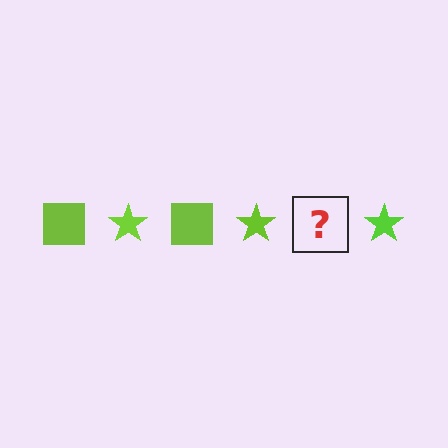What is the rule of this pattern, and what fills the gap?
The rule is that the pattern cycles through square, star shapes in lime. The gap should be filled with a lime square.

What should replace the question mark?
The question mark should be replaced with a lime square.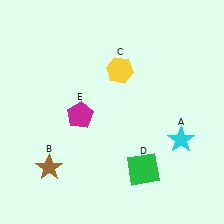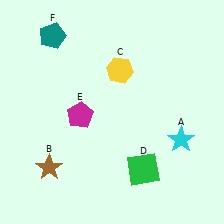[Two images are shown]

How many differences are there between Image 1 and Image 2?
There is 1 difference between the two images.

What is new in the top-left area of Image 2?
A teal pentagon (F) was added in the top-left area of Image 2.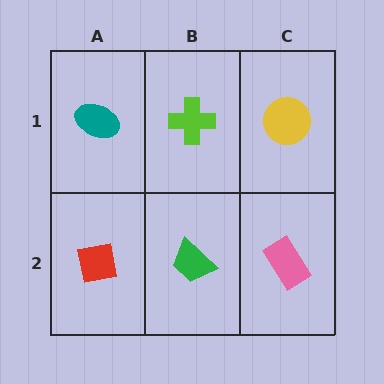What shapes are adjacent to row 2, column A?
A teal ellipse (row 1, column A), a green trapezoid (row 2, column B).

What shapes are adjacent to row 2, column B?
A lime cross (row 1, column B), a red square (row 2, column A), a pink rectangle (row 2, column C).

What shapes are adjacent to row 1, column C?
A pink rectangle (row 2, column C), a lime cross (row 1, column B).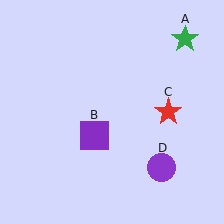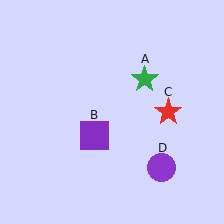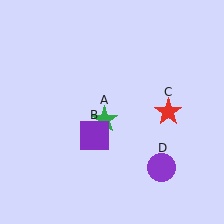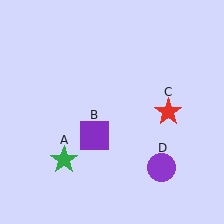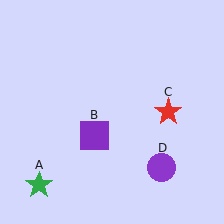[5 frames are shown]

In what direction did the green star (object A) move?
The green star (object A) moved down and to the left.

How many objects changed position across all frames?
1 object changed position: green star (object A).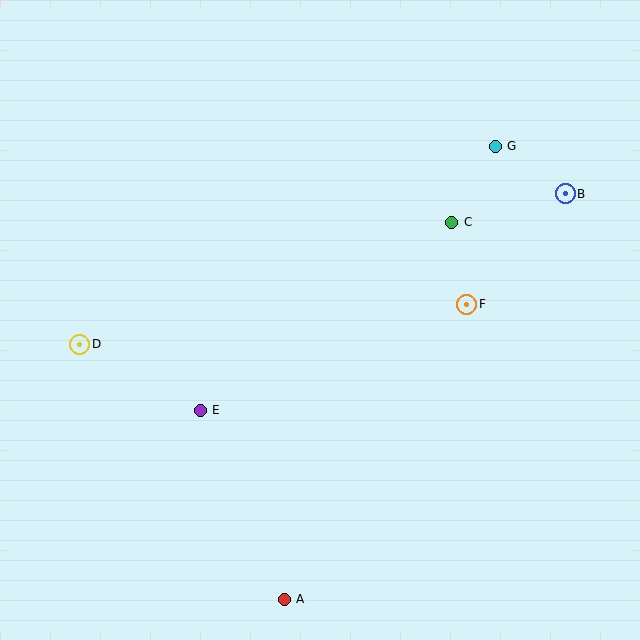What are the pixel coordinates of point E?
Point E is at (200, 411).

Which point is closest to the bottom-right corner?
Point A is closest to the bottom-right corner.